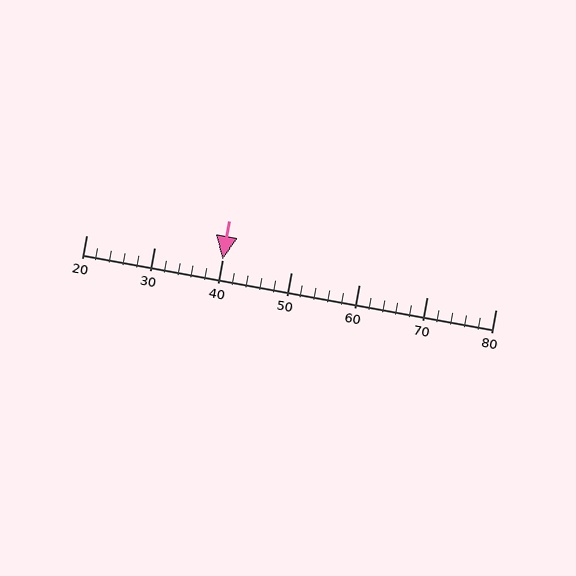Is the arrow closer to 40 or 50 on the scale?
The arrow is closer to 40.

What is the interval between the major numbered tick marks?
The major tick marks are spaced 10 units apart.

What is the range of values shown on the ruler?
The ruler shows values from 20 to 80.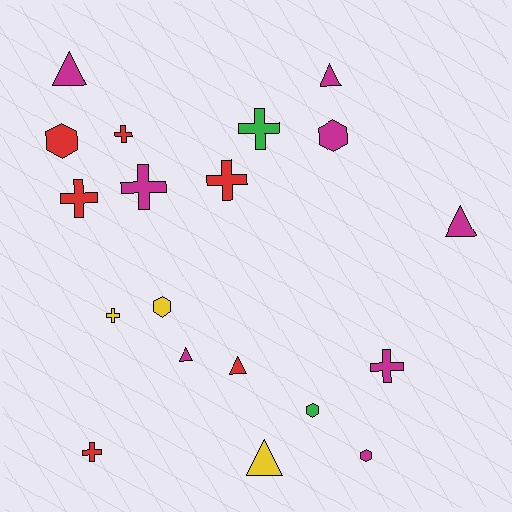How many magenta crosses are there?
There are 2 magenta crosses.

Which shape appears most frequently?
Cross, with 8 objects.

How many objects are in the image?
There are 19 objects.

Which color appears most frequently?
Magenta, with 8 objects.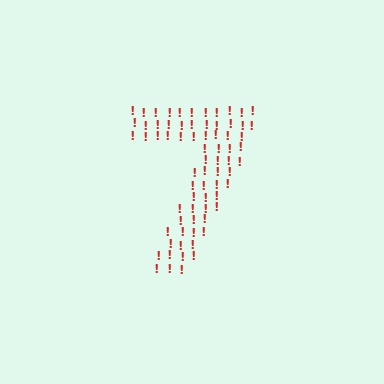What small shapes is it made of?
It is made of small exclamation marks.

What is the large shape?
The large shape is the digit 7.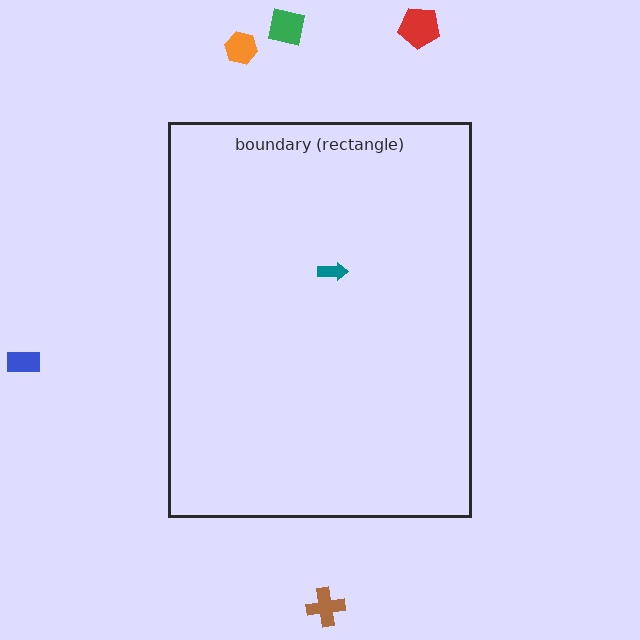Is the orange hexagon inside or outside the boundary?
Outside.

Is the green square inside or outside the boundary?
Outside.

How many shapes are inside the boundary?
1 inside, 5 outside.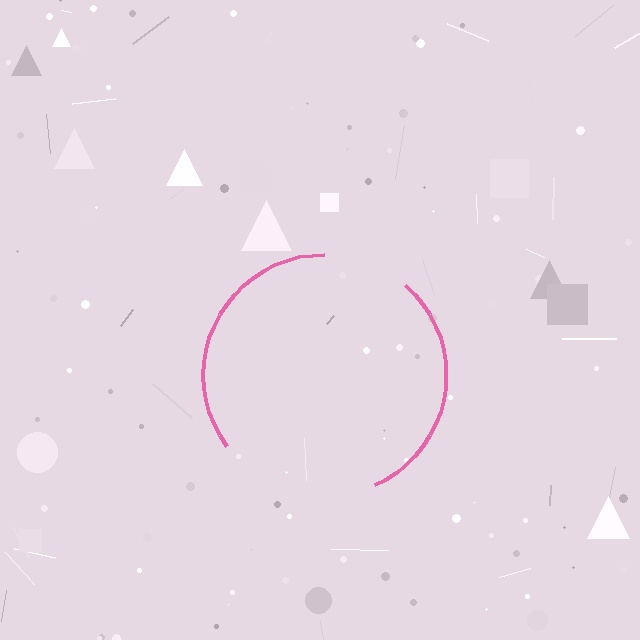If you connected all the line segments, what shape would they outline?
They would outline a circle.